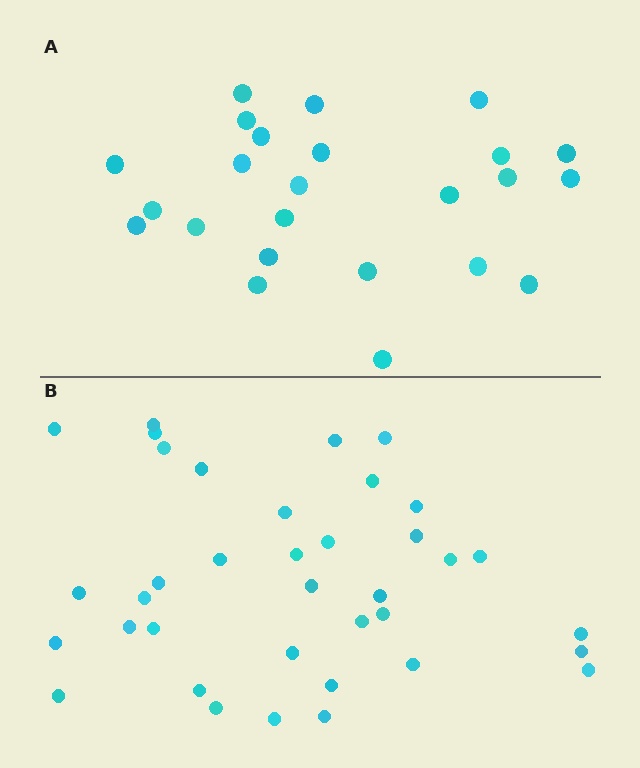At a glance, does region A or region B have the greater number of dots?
Region B (the bottom region) has more dots.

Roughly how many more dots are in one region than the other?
Region B has approximately 15 more dots than region A.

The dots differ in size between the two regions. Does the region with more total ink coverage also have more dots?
No. Region A has more total ink coverage because its dots are larger, but region B actually contains more individual dots. Total area can be misleading — the number of items is what matters here.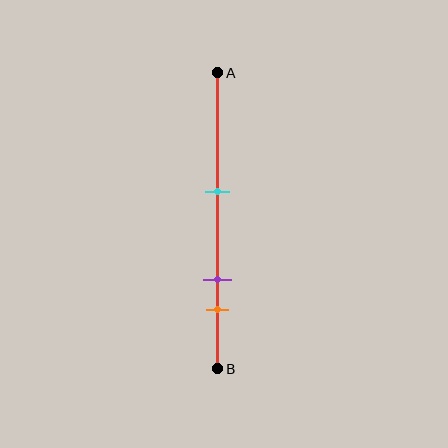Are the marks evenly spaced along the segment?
No, the marks are not evenly spaced.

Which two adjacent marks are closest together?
The purple and orange marks are the closest adjacent pair.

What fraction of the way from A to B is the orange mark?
The orange mark is approximately 80% (0.8) of the way from A to B.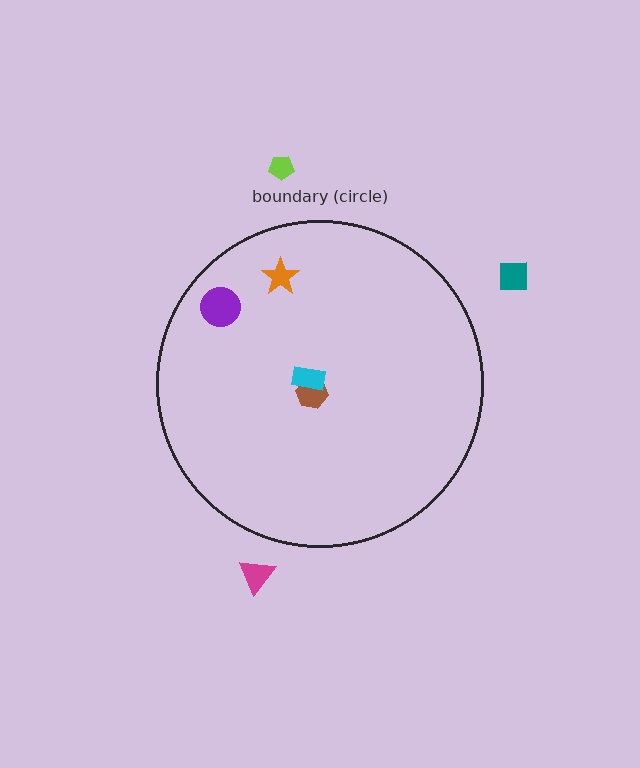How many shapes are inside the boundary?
4 inside, 3 outside.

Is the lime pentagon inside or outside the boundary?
Outside.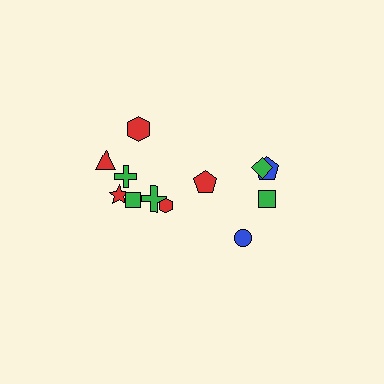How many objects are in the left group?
There are 7 objects.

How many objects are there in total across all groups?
There are 12 objects.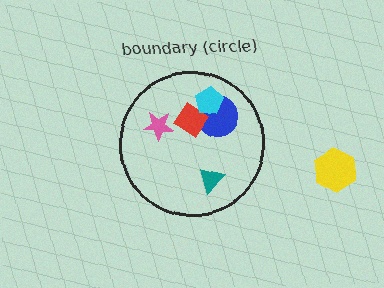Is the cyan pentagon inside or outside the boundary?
Inside.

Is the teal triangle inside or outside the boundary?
Inside.